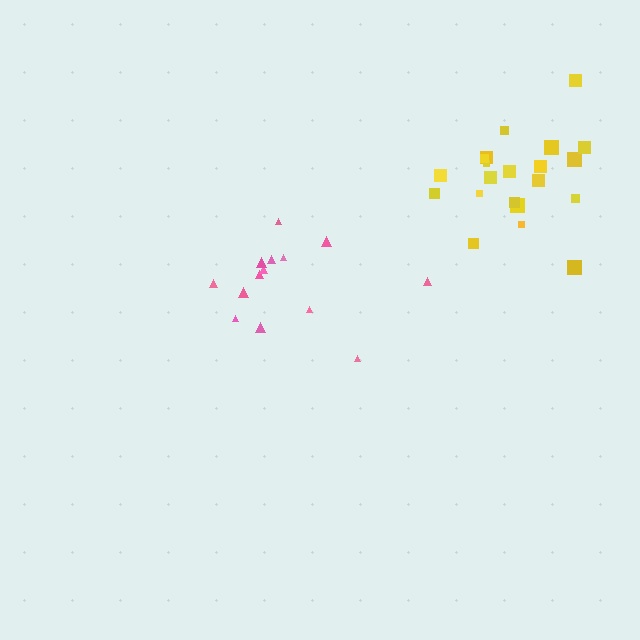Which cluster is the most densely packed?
Yellow.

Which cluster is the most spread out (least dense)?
Pink.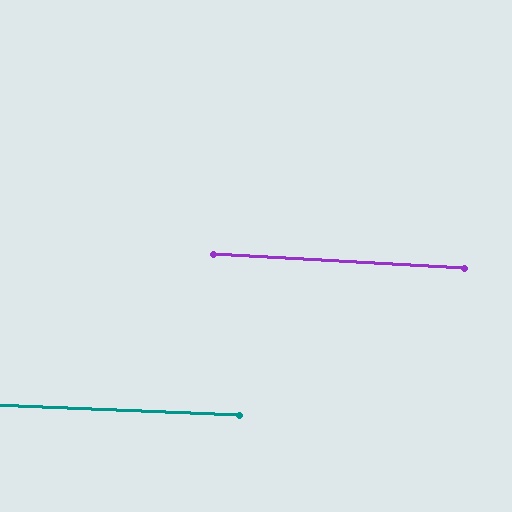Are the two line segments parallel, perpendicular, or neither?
Parallel — their directions differ by only 1.1°.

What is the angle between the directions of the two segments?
Approximately 1 degree.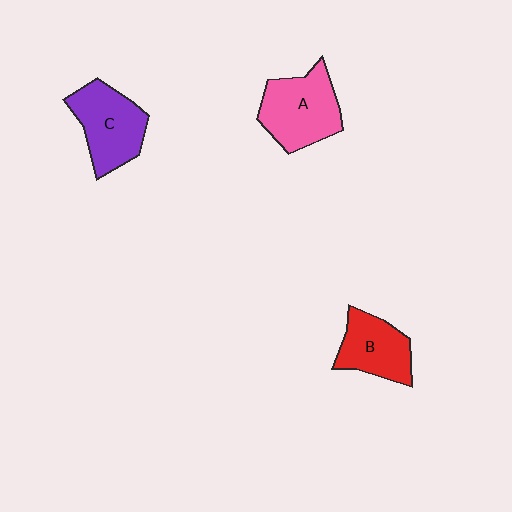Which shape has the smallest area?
Shape B (red).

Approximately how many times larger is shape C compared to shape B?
Approximately 1.2 times.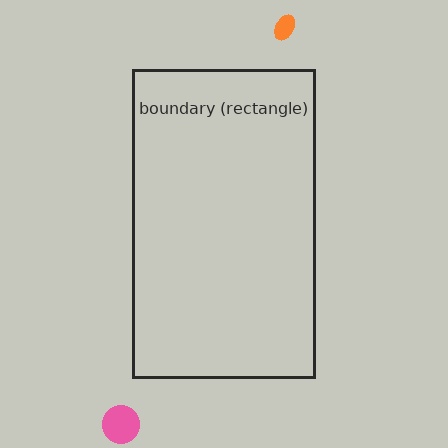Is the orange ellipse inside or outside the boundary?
Outside.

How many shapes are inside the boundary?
0 inside, 2 outside.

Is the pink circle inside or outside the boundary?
Outside.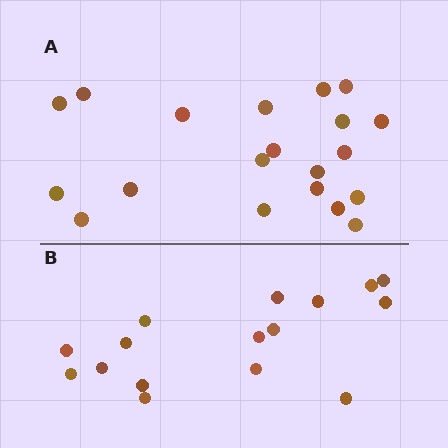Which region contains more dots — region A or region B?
Region A (the top region) has more dots.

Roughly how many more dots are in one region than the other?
Region A has about 4 more dots than region B.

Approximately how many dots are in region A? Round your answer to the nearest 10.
About 20 dots.